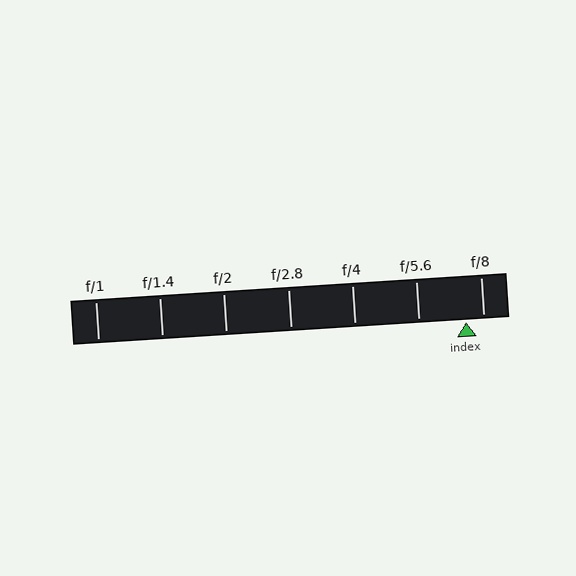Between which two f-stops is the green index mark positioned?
The index mark is between f/5.6 and f/8.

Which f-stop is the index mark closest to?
The index mark is closest to f/8.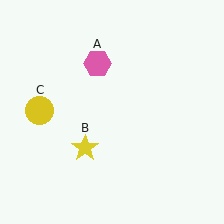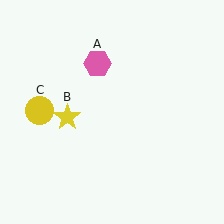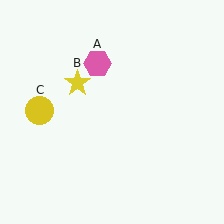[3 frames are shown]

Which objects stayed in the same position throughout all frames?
Pink hexagon (object A) and yellow circle (object C) remained stationary.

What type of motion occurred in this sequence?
The yellow star (object B) rotated clockwise around the center of the scene.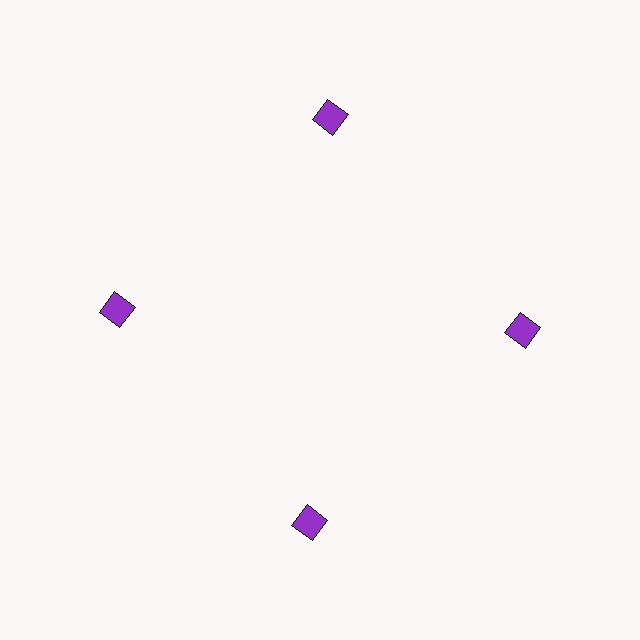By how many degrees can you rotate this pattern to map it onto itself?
The pattern maps onto itself every 90 degrees of rotation.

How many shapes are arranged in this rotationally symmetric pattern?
There are 4 shapes, arranged in 4 groups of 1.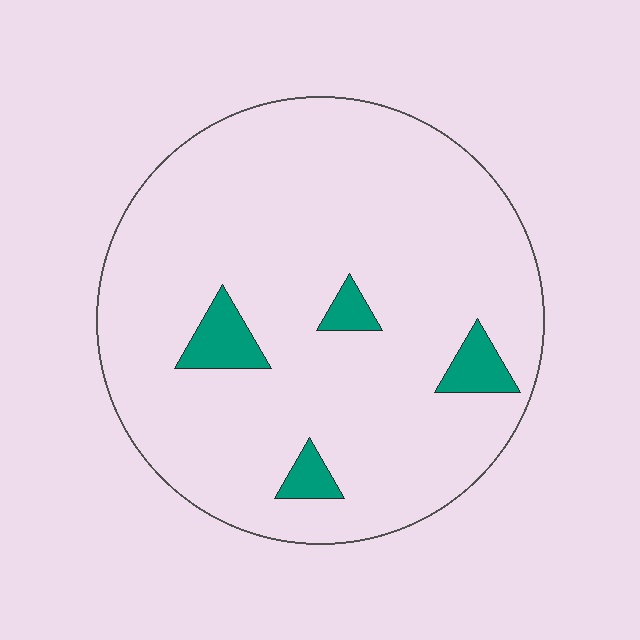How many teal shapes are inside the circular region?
4.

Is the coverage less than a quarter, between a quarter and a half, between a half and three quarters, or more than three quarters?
Less than a quarter.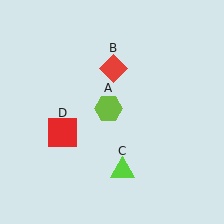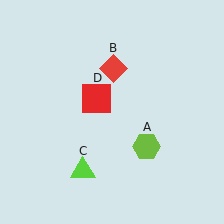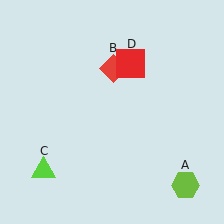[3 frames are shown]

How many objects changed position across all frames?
3 objects changed position: lime hexagon (object A), lime triangle (object C), red square (object D).